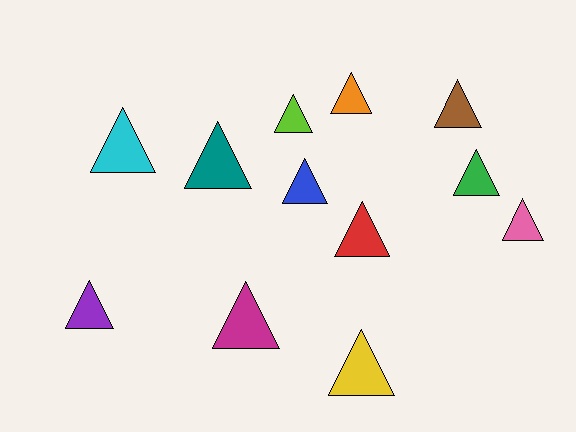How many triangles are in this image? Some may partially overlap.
There are 12 triangles.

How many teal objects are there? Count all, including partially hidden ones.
There is 1 teal object.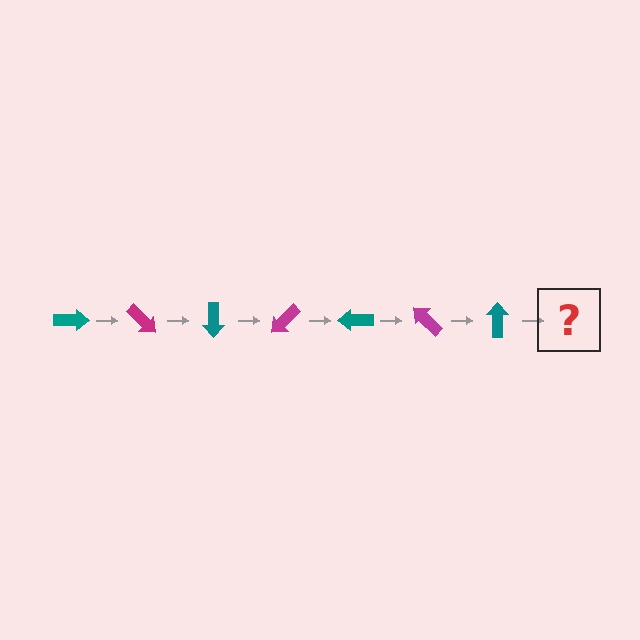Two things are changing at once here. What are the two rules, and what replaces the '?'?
The two rules are that it rotates 45 degrees each step and the color cycles through teal and magenta. The '?' should be a magenta arrow, rotated 315 degrees from the start.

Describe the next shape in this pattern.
It should be a magenta arrow, rotated 315 degrees from the start.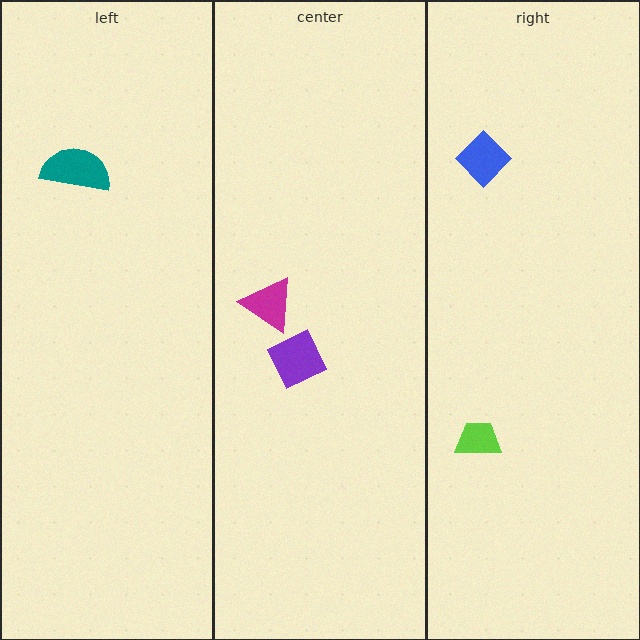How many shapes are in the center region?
2.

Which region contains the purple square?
The center region.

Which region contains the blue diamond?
The right region.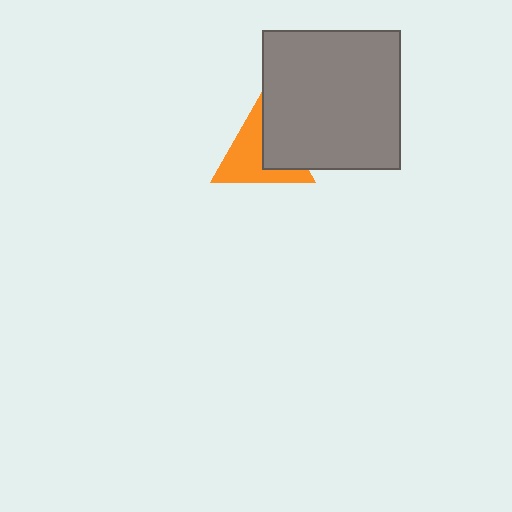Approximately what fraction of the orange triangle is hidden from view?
Roughly 38% of the orange triangle is hidden behind the gray square.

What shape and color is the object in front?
The object in front is a gray square.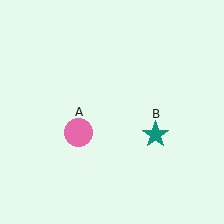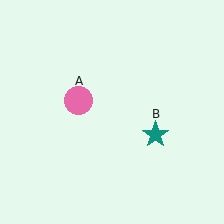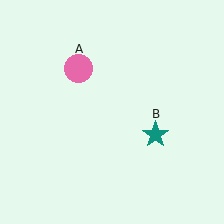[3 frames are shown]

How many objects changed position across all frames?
1 object changed position: pink circle (object A).